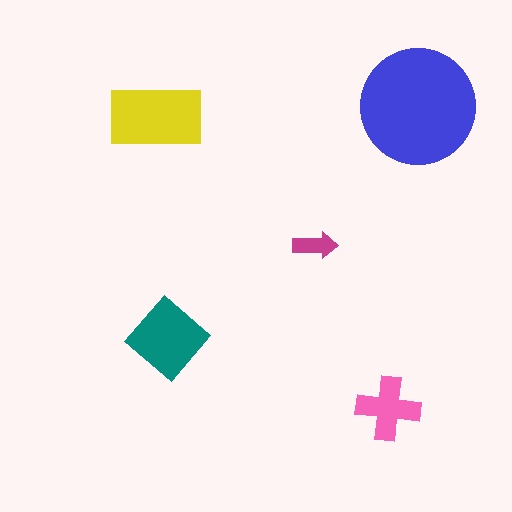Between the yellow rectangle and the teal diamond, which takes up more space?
The yellow rectangle.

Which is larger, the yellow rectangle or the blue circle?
The blue circle.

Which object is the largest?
The blue circle.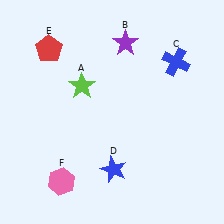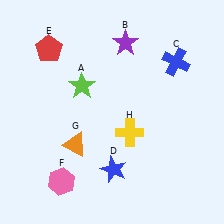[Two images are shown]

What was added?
An orange triangle (G), a yellow cross (H) were added in Image 2.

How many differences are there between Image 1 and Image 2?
There are 2 differences between the two images.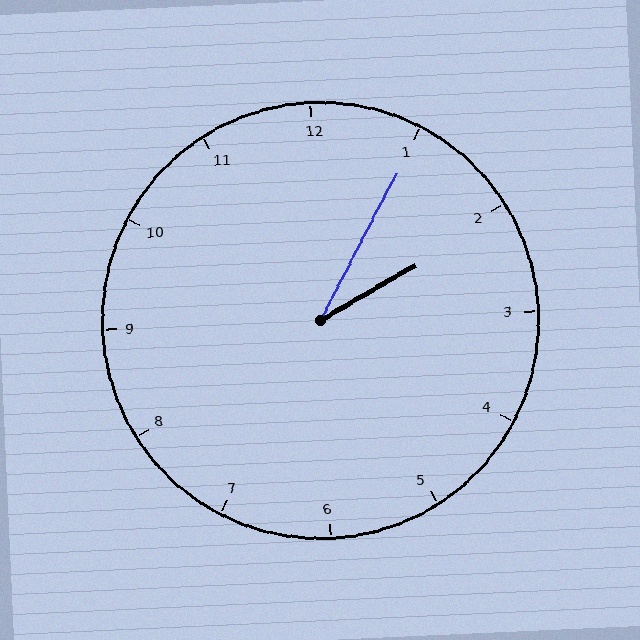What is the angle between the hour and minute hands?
Approximately 32 degrees.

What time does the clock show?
2:05.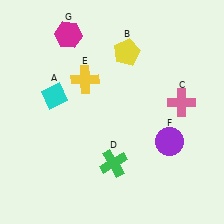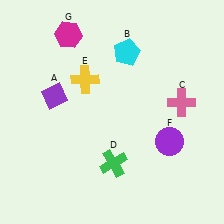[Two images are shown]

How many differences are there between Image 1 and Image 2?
There are 2 differences between the two images.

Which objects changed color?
A changed from cyan to purple. B changed from yellow to cyan.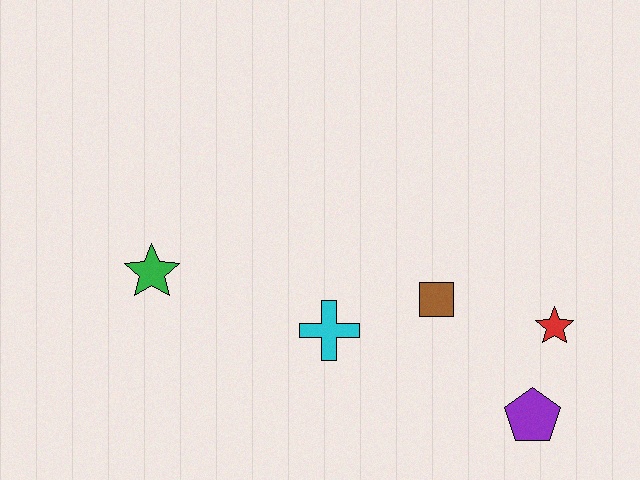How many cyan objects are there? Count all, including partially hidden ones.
There is 1 cyan object.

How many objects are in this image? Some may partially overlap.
There are 5 objects.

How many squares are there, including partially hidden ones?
There is 1 square.